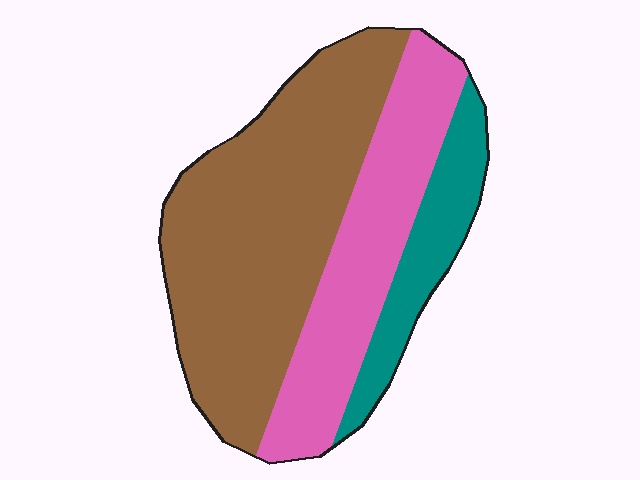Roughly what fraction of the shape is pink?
Pink covers about 30% of the shape.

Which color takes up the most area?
Brown, at roughly 55%.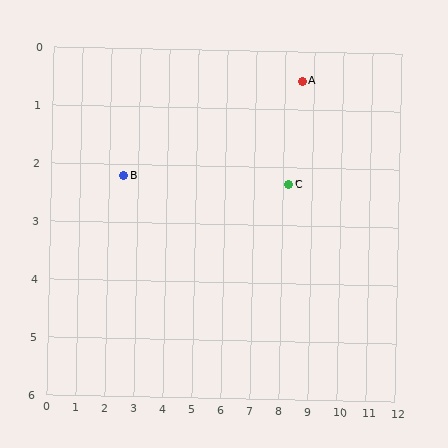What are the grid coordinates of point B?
Point B is at approximately (2.5, 2.2).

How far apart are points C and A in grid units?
Points C and A are about 1.8 grid units apart.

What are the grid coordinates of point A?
Point A is at approximately (8.6, 0.5).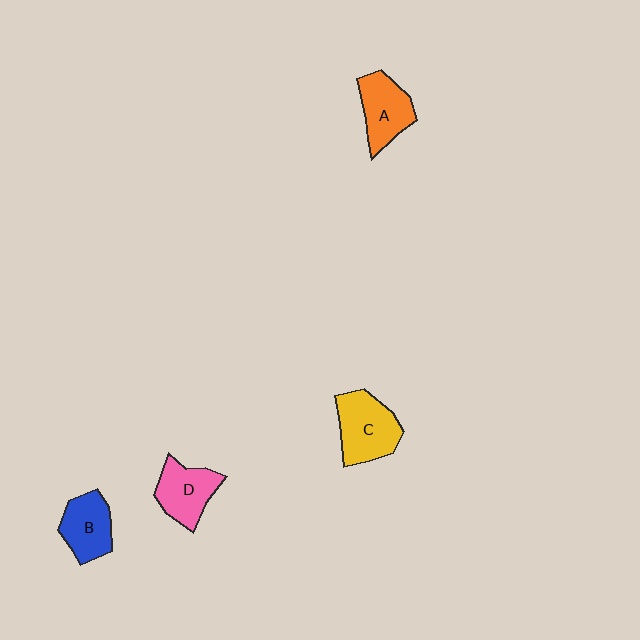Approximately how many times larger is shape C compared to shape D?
Approximately 1.2 times.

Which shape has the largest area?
Shape C (yellow).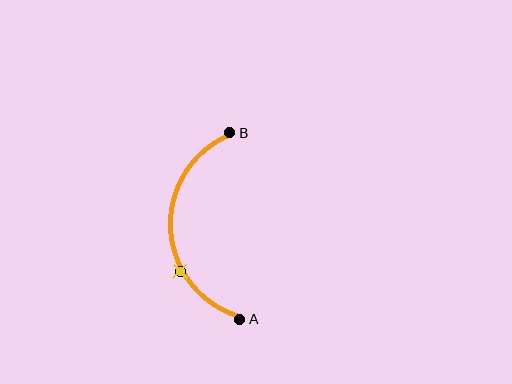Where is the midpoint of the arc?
The arc midpoint is the point on the curve farthest from the straight line joining A and B. It sits to the left of that line.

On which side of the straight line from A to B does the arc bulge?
The arc bulges to the left of the straight line connecting A and B.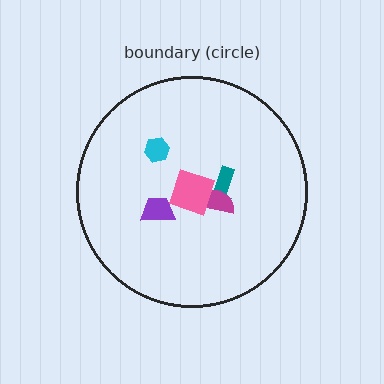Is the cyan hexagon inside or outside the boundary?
Inside.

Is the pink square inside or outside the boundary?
Inside.